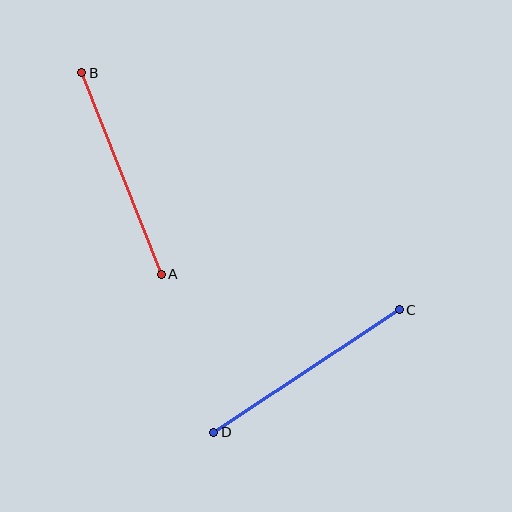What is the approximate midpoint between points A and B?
The midpoint is at approximately (121, 173) pixels.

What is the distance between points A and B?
The distance is approximately 216 pixels.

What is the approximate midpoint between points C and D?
The midpoint is at approximately (306, 371) pixels.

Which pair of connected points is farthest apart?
Points C and D are farthest apart.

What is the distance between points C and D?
The distance is approximately 222 pixels.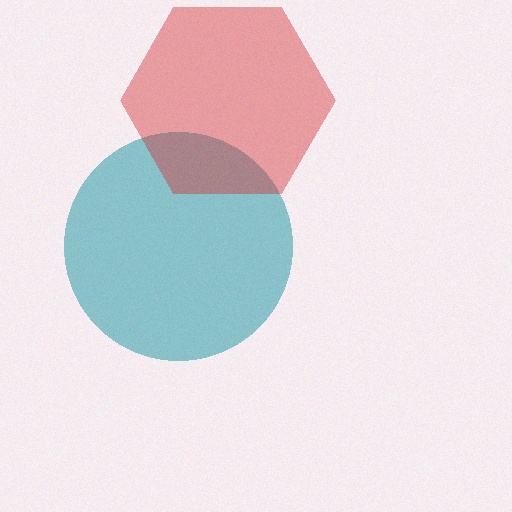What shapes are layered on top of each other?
The layered shapes are: a teal circle, a red hexagon.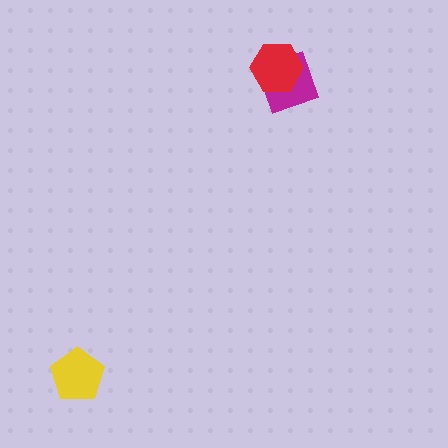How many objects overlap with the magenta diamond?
1 object overlaps with the magenta diamond.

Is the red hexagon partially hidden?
No, no other shape covers it.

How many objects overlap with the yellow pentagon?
0 objects overlap with the yellow pentagon.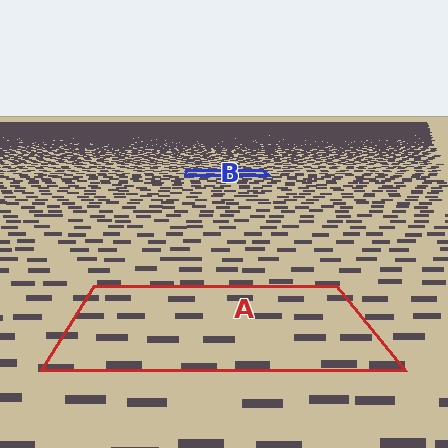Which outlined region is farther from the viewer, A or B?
Region B is farther from the viewer — the texture elements inside it appear smaller and more densely packed.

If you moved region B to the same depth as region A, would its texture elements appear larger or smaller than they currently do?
They would appear larger. At a closer depth, the same texture elements are projected at a bigger on-screen size.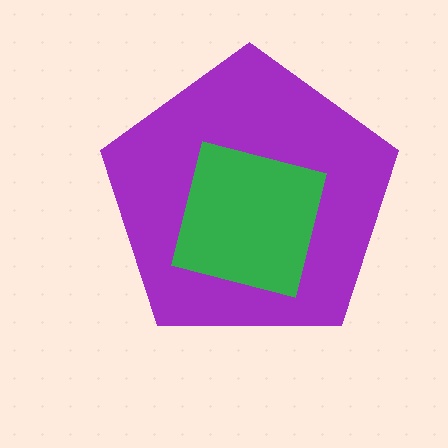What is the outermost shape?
The purple pentagon.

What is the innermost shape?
The green square.